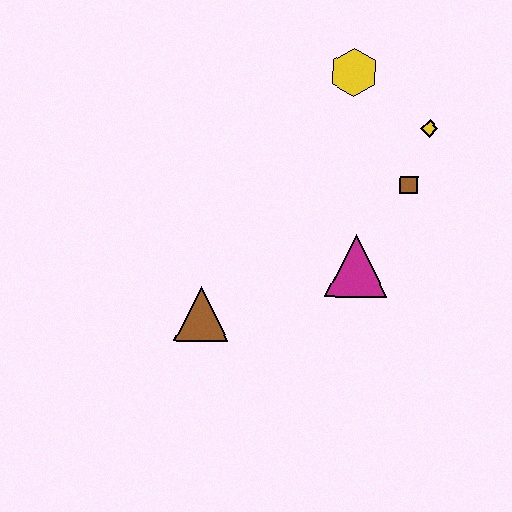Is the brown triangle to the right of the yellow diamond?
No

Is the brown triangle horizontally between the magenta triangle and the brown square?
No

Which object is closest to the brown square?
The yellow diamond is closest to the brown square.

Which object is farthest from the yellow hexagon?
The brown triangle is farthest from the yellow hexagon.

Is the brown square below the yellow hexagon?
Yes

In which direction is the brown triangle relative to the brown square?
The brown triangle is to the left of the brown square.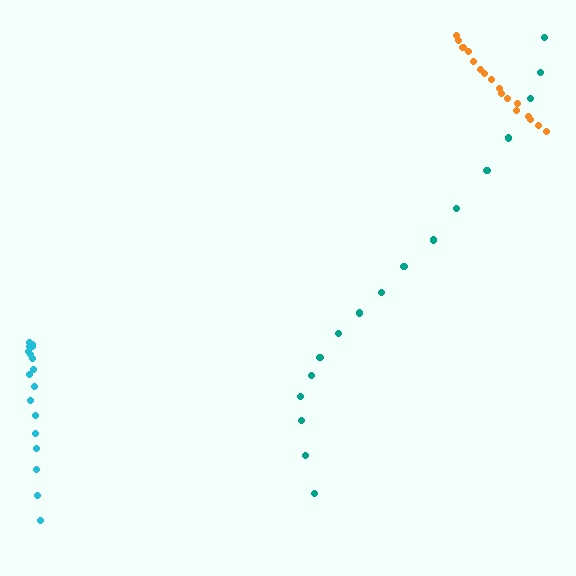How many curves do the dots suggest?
There are 3 distinct paths.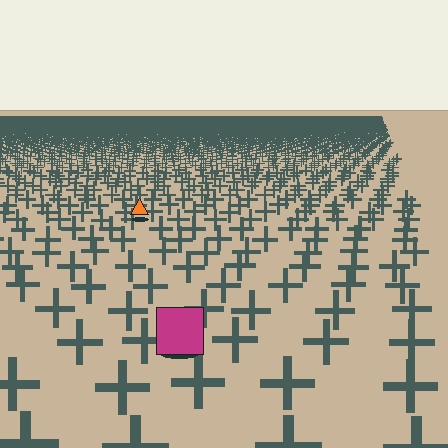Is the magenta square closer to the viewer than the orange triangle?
Yes. The magenta square is closer — you can tell from the texture gradient: the ground texture is coarser near it.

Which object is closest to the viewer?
The magenta square is closest. The texture marks near it are larger and more spread out.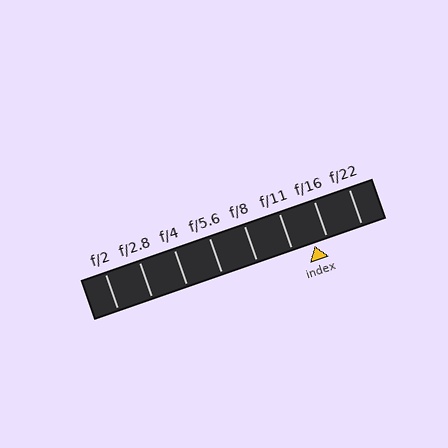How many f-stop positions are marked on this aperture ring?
There are 8 f-stop positions marked.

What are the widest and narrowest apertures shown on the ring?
The widest aperture shown is f/2 and the narrowest is f/22.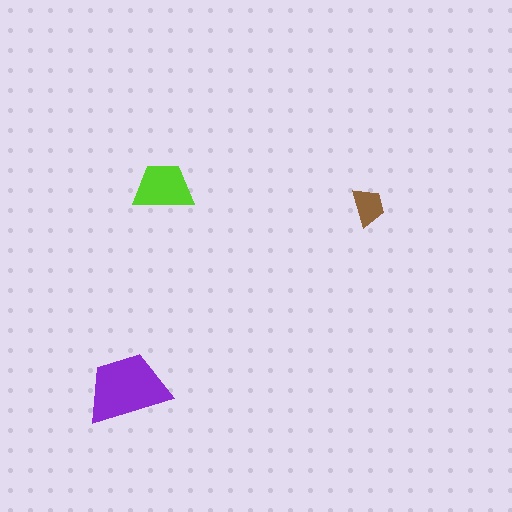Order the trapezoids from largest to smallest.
the purple one, the lime one, the brown one.